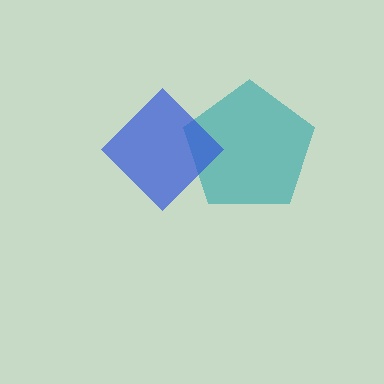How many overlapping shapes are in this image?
There are 2 overlapping shapes in the image.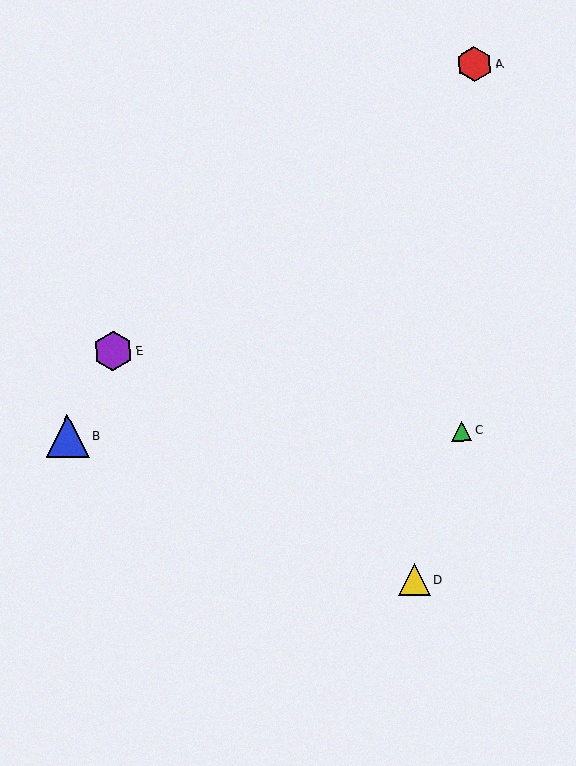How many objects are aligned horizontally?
2 objects (B, C) are aligned horizontally.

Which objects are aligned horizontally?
Objects B, C are aligned horizontally.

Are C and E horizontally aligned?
No, C is at y≈431 and E is at y≈351.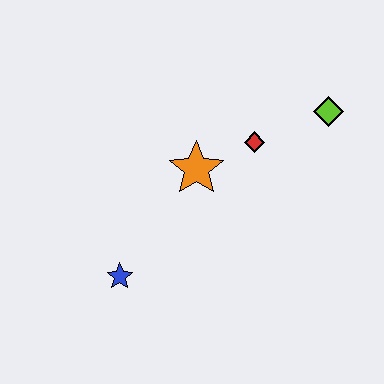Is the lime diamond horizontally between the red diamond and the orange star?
No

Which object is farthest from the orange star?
The lime diamond is farthest from the orange star.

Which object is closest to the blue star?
The orange star is closest to the blue star.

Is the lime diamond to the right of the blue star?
Yes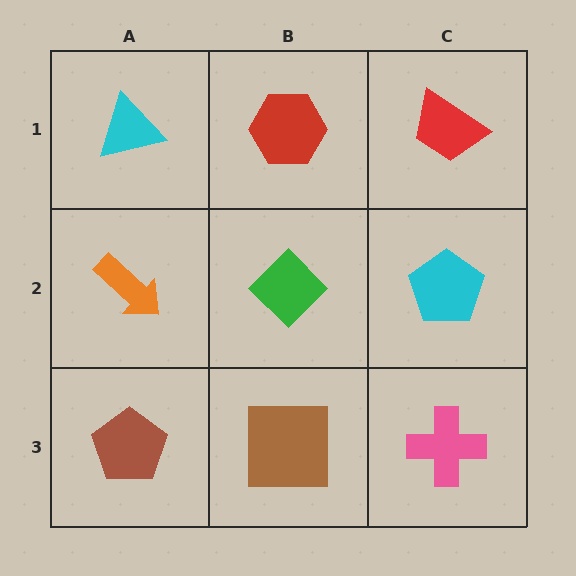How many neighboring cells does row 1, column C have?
2.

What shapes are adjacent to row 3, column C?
A cyan pentagon (row 2, column C), a brown square (row 3, column B).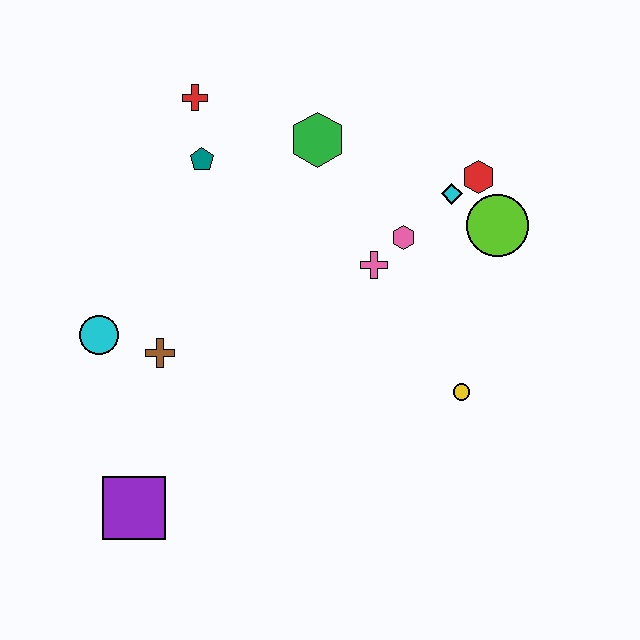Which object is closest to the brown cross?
The cyan circle is closest to the brown cross.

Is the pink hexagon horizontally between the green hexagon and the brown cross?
No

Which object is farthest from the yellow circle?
The red cross is farthest from the yellow circle.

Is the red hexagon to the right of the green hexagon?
Yes